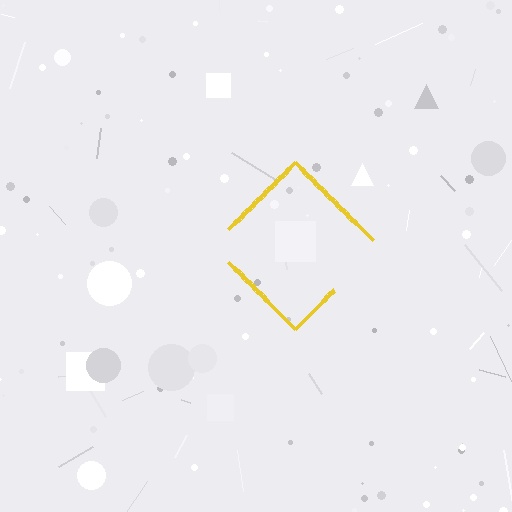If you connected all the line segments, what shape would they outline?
They would outline a diamond.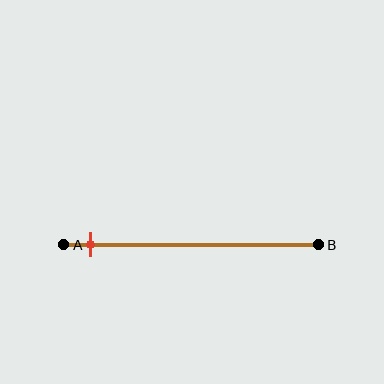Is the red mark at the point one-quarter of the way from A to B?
No, the mark is at about 10% from A, not at the 25% one-quarter point.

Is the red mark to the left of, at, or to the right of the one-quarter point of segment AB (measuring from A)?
The red mark is to the left of the one-quarter point of segment AB.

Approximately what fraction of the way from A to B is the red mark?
The red mark is approximately 10% of the way from A to B.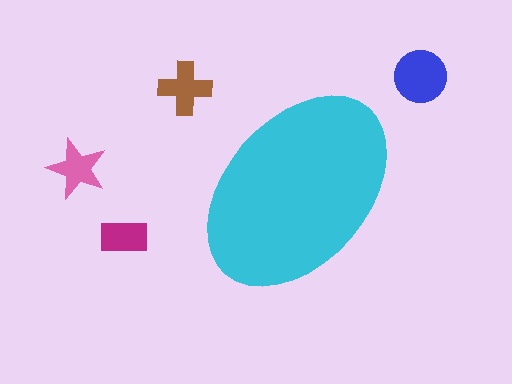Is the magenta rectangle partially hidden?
No, the magenta rectangle is fully visible.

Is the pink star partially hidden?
No, the pink star is fully visible.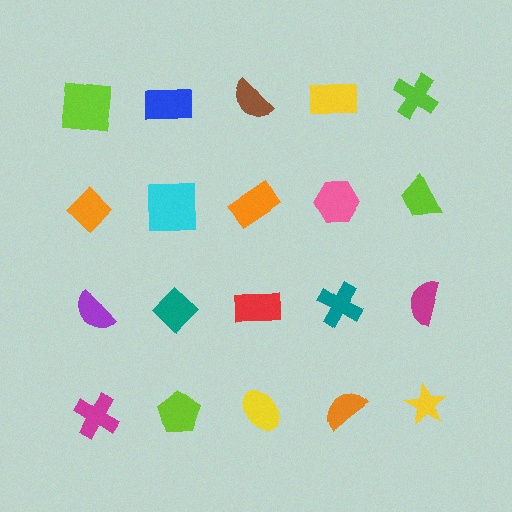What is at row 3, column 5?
A magenta semicircle.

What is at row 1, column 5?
A lime cross.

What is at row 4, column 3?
A yellow ellipse.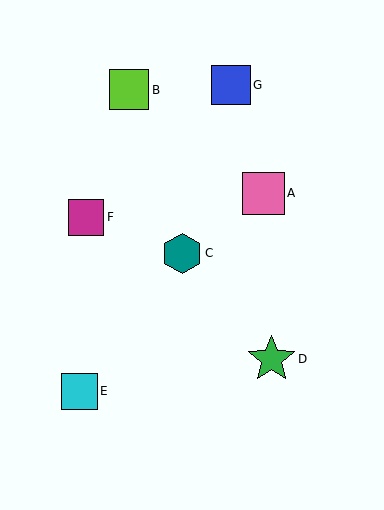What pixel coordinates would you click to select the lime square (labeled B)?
Click at (129, 90) to select the lime square B.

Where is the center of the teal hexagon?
The center of the teal hexagon is at (182, 253).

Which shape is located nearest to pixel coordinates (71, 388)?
The cyan square (labeled E) at (79, 391) is nearest to that location.